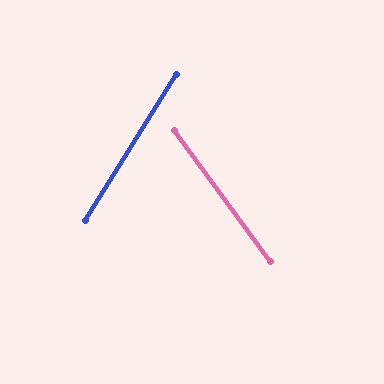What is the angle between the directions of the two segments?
Approximately 68 degrees.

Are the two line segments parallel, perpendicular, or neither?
Neither parallel nor perpendicular — they differ by about 68°.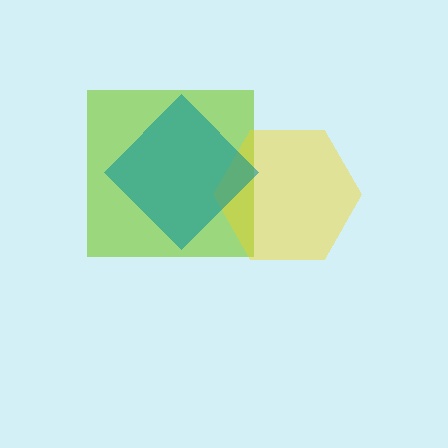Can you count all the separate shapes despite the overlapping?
Yes, there are 3 separate shapes.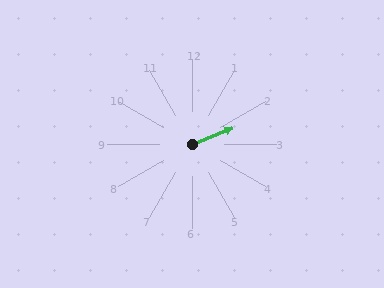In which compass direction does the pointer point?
East.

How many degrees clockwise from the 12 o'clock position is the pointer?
Approximately 68 degrees.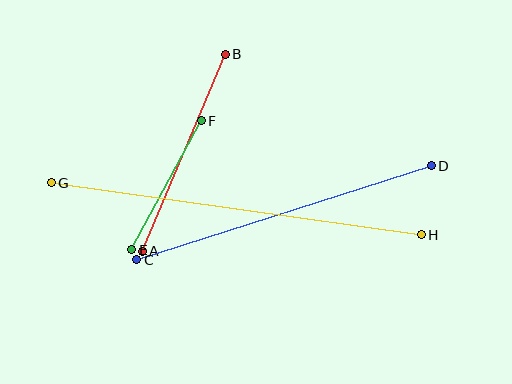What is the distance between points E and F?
The distance is approximately 147 pixels.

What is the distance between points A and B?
The distance is approximately 213 pixels.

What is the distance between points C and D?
The distance is approximately 309 pixels.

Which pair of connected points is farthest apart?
Points G and H are farthest apart.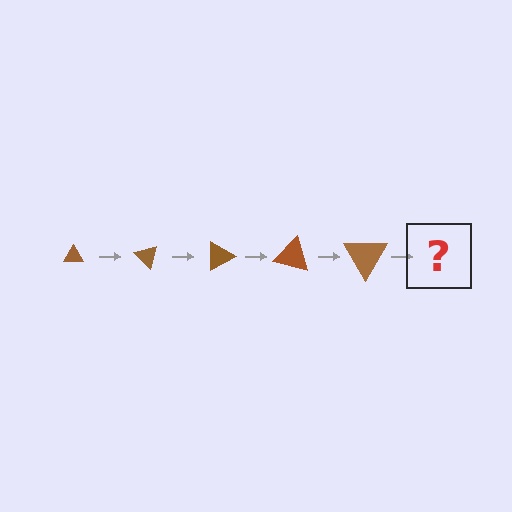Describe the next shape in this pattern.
It should be a triangle, larger than the previous one and rotated 225 degrees from the start.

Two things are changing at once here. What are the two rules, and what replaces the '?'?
The two rules are that the triangle grows larger each step and it rotates 45 degrees each step. The '?' should be a triangle, larger than the previous one and rotated 225 degrees from the start.